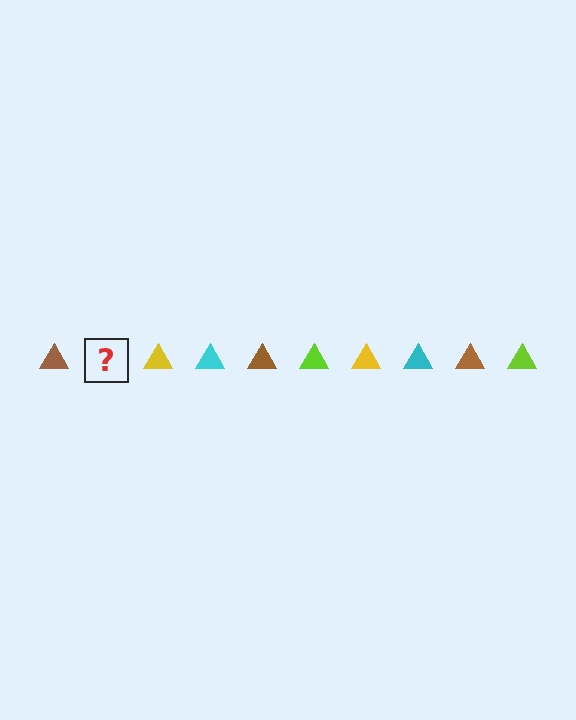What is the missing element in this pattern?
The missing element is a lime triangle.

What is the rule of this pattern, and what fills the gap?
The rule is that the pattern cycles through brown, lime, yellow, cyan triangles. The gap should be filled with a lime triangle.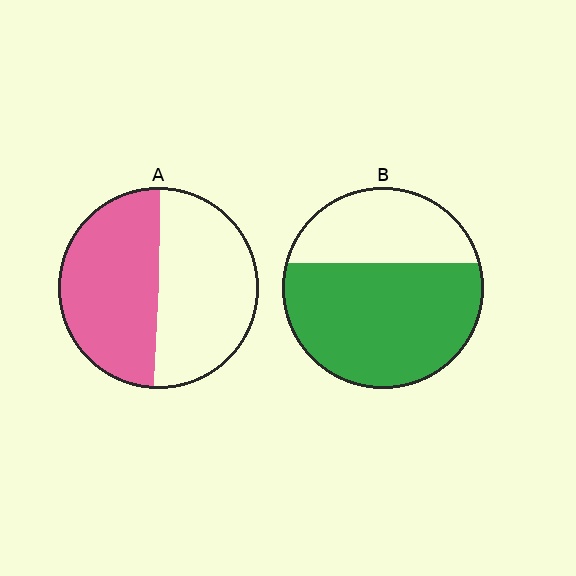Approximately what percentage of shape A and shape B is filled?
A is approximately 50% and B is approximately 65%.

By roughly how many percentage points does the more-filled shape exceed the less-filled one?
By roughly 15 percentage points (B over A).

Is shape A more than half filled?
Roughly half.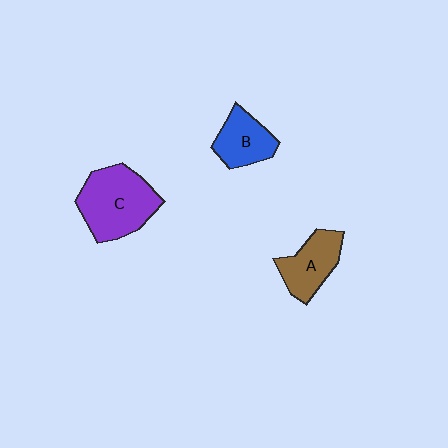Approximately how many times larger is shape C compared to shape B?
Approximately 1.7 times.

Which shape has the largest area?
Shape C (purple).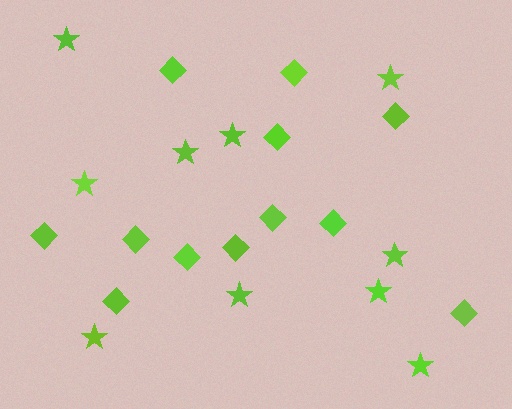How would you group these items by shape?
There are 2 groups: one group of diamonds (12) and one group of stars (10).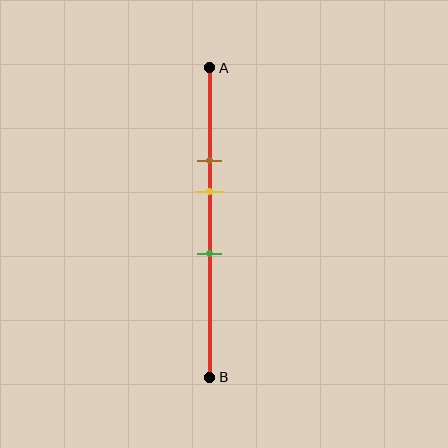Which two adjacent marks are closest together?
The brown and yellow marks are the closest adjacent pair.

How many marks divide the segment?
There are 3 marks dividing the segment.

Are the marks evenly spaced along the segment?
Yes, the marks are approximately evenly spaced.